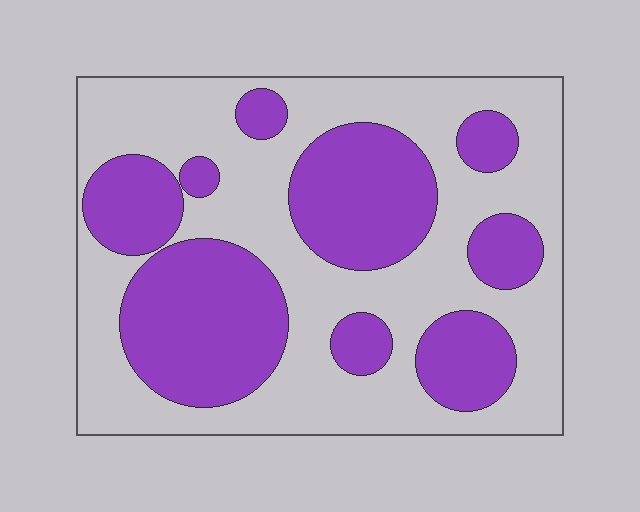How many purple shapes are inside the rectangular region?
9.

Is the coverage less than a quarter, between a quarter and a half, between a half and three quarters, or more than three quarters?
Between a quarter and a half.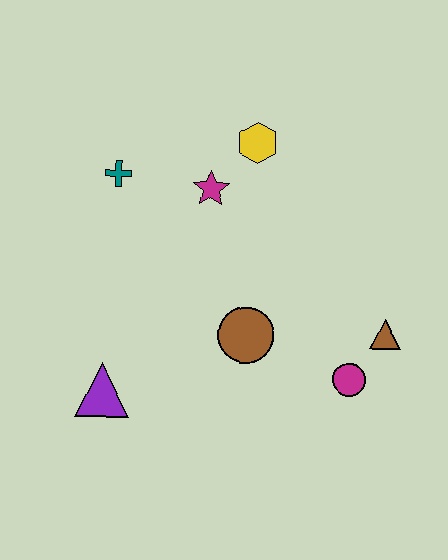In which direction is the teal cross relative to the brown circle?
The teal cross is above the brown circle.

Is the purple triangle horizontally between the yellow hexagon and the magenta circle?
No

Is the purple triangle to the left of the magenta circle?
Yes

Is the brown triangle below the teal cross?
Yes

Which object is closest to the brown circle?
The magenta circle is closest to the brown circle.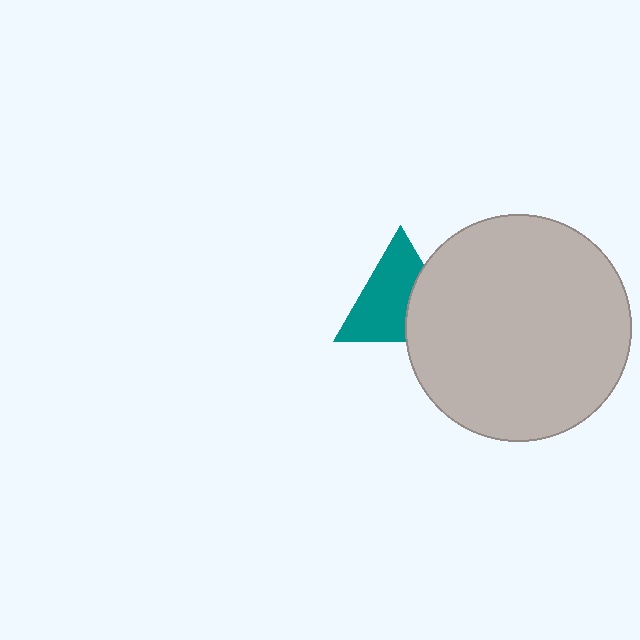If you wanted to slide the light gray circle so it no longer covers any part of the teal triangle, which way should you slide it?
Slide it right — that is the most direct way to separate the two shapes.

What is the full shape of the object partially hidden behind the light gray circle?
The partially hidden object is a teal triangle.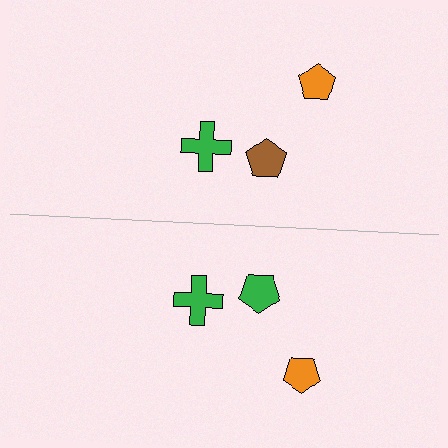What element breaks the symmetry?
The green pentagon on the bottom side breaks the symmetry — its mirror counterpart is brown.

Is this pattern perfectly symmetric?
No, the pattern is not perfectly symmetric. The green pentagon on the bottom side breaks the symmetry — its mirror counterpart is brown.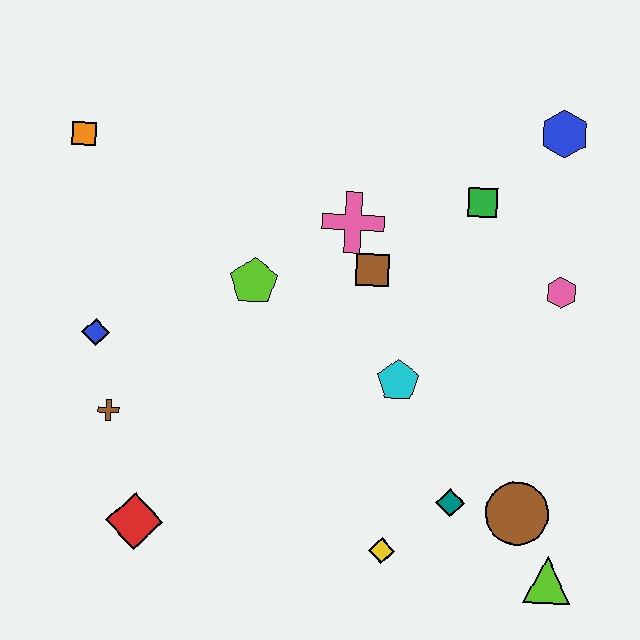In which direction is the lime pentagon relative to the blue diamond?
The lime pentagon is to the right of the blue diamond.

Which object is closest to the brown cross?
The blue diamond is closest to the brown cross.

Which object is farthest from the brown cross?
The blue hexagon is farthest from the brown cross.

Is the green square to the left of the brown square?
No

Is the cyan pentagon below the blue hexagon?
Yes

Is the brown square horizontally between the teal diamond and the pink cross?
Yes